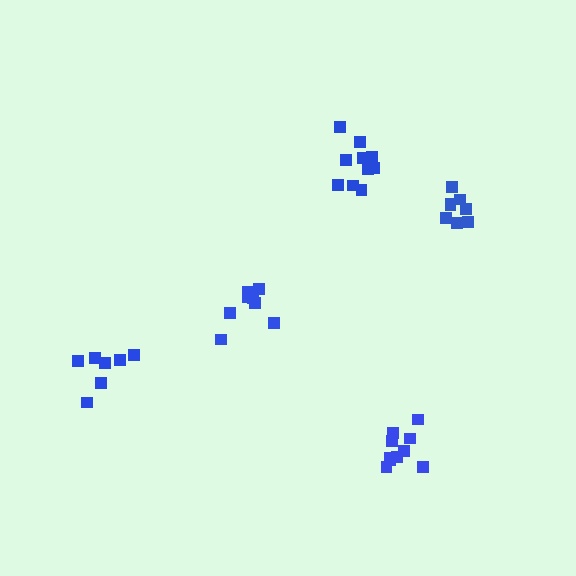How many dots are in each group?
Group 1: 10 dots, Group 2: 8 dots, Group 3: 10 dots, Group 4: 8 dots, Group 5: 7 dots (43 total).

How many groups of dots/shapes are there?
There are 5 groups.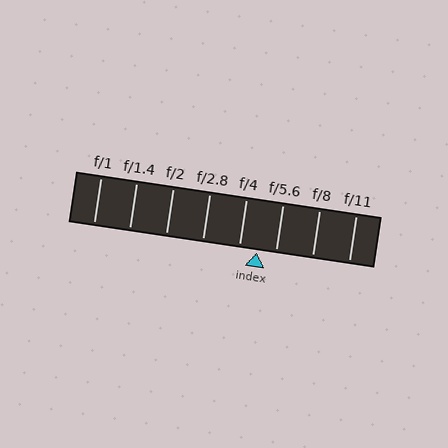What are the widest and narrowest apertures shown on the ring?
The widest aperture shown is f/1 and the narrowest is f/11.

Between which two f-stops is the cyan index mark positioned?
The index mark is between f/4 and f/5.6.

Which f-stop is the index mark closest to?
The index mark is closest to f/4.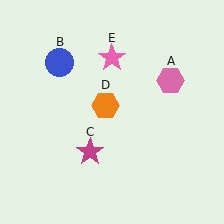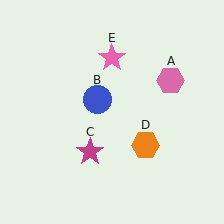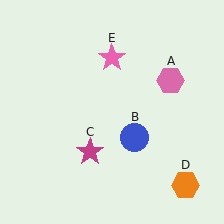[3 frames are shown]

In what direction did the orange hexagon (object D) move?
The orange hexagon (object D) moved down and to the right.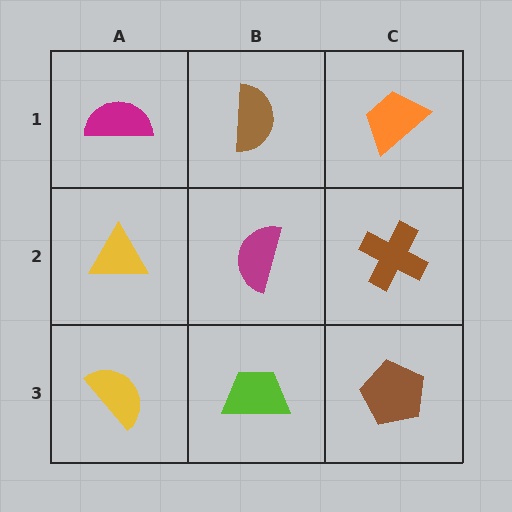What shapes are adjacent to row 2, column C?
An orange trapezoid (row 1, column C), a brown pentagon (row 3, column C), a magenta semicircle (row 2, column B).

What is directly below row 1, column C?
A brown cross.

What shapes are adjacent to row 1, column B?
A magenta semicircle (row 2, column B), a magenta semicircle (row 1, column A), an orange trapezoid (row 1, column C).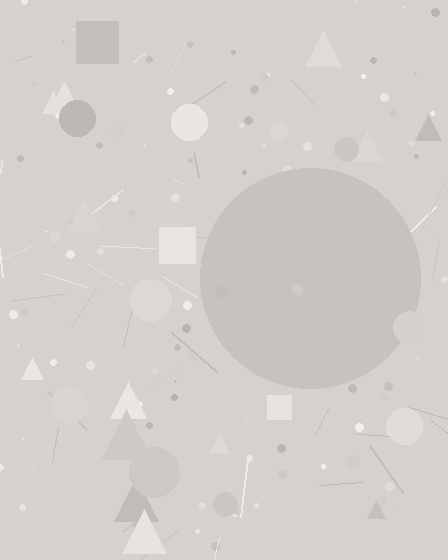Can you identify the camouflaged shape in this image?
The camouflaged shape is a circle.